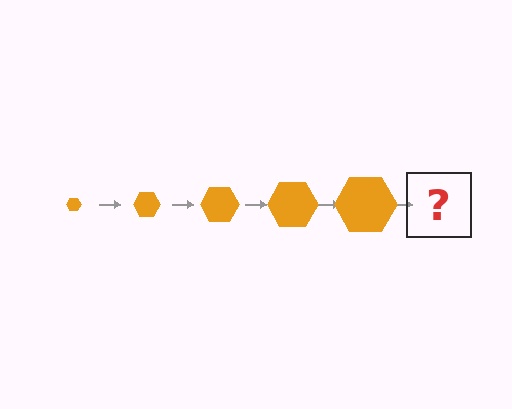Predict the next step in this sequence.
The next step is an orange hexagon, larger than the previous one.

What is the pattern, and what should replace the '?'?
The pattern is that the hexagon gets progressively larger each step. The '?' should be an orange hexagon, larger than the previous one.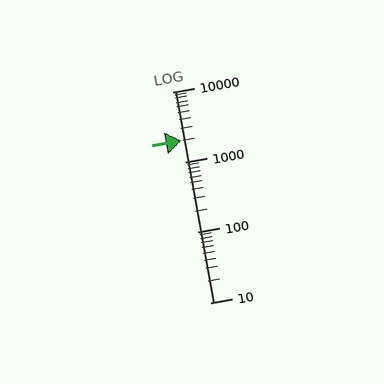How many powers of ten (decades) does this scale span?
The scale spans 3 decades, from 10 to 10000.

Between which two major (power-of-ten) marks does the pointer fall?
The pointer is between 1000 and 10000.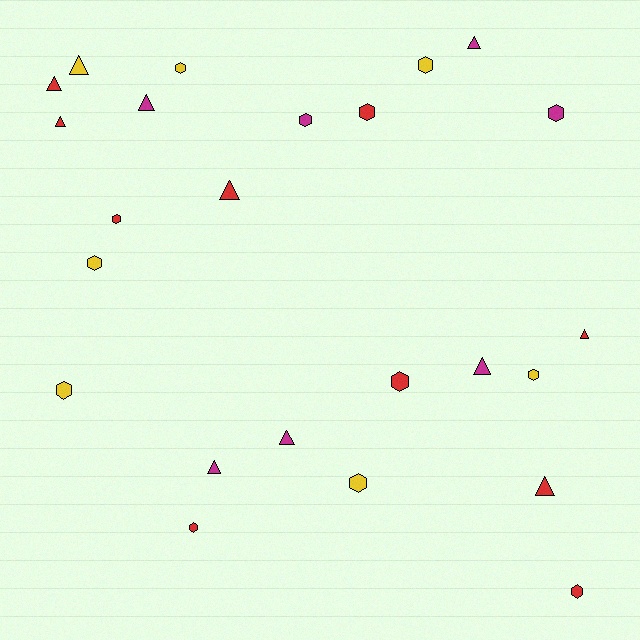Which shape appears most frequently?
Hexagon, with 13 objects.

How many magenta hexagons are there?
There are 2 magenta hexagons.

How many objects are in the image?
There are 24 objects.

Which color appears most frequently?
Red, with 10 objects.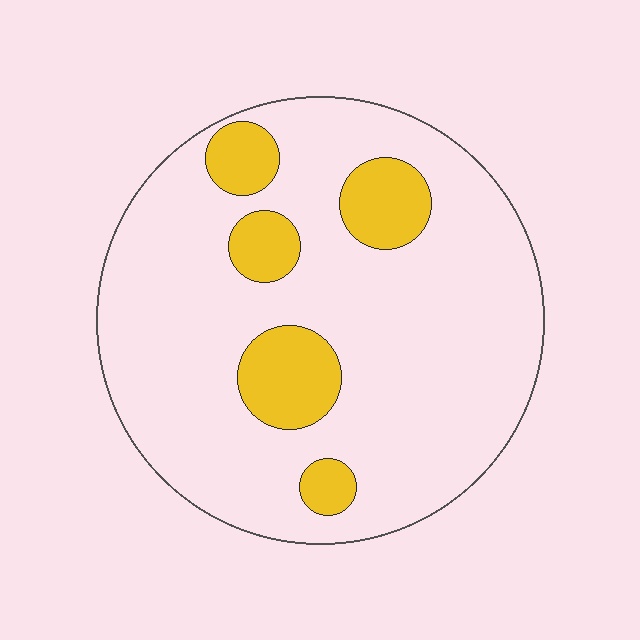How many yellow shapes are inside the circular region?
5.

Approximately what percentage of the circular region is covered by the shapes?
Approximately 15%.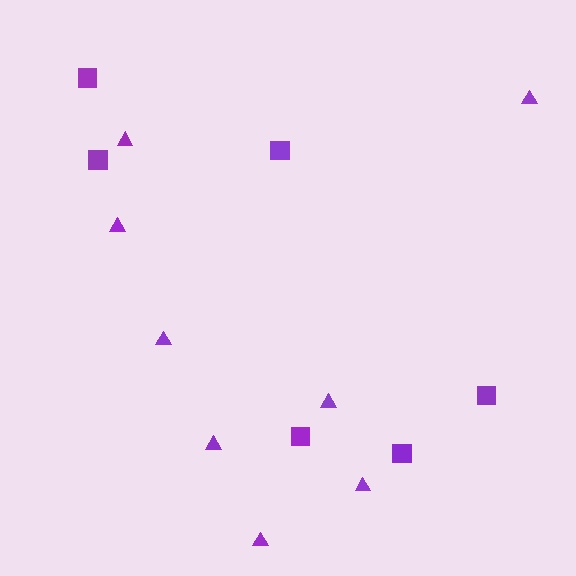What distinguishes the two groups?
There are 2 groups: one group of triangles (8) and one group of squares (6).